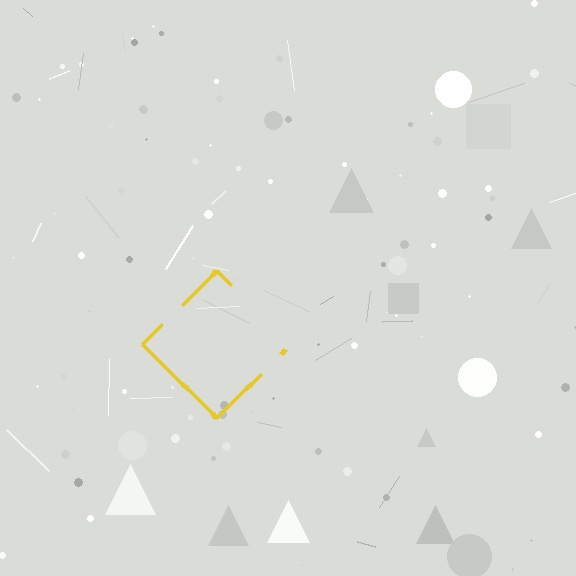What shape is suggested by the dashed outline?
The dashed outline suggests a diamond.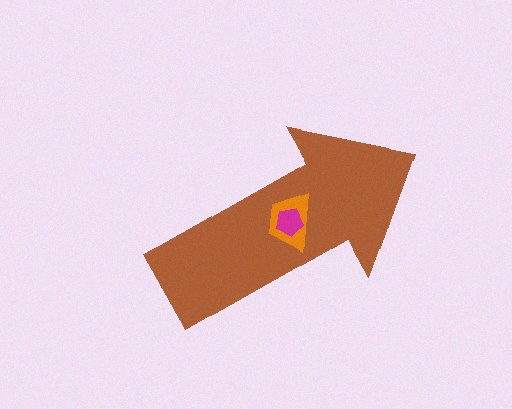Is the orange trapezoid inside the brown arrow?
Yes.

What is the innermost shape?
The magenta pentagon.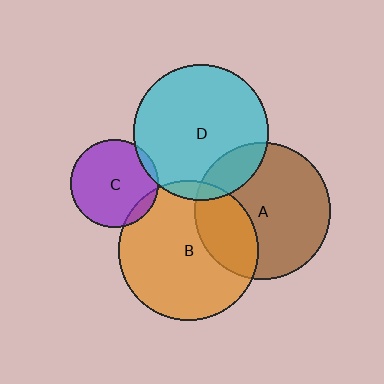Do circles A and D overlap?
Yes.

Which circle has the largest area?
Circle B (orange).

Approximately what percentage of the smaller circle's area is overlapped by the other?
Approximately 15%.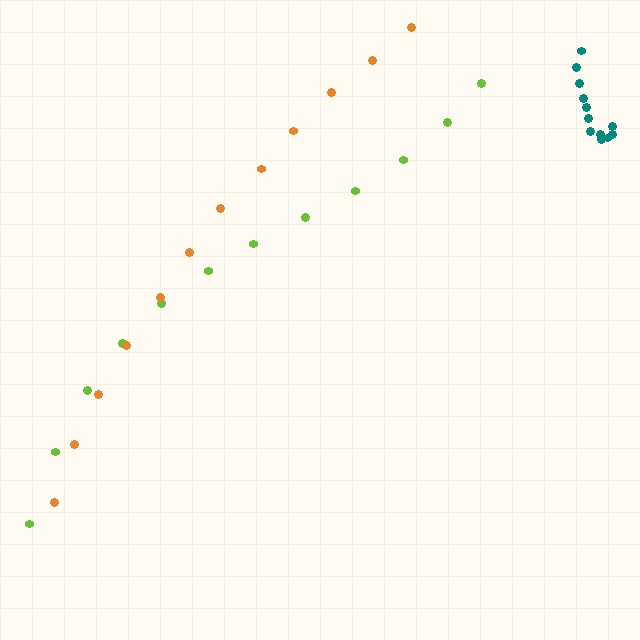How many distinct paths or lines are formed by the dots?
There are 3 distinct paths.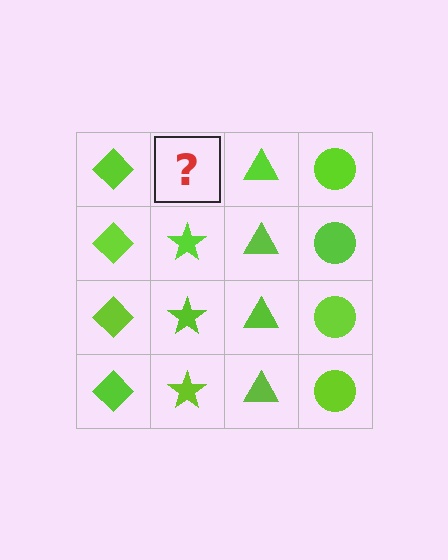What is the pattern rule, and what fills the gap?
The rule is that each column has a consistent shape. The gap should be filled with a lime star.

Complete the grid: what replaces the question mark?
The question mark should be replaced with a lime star.